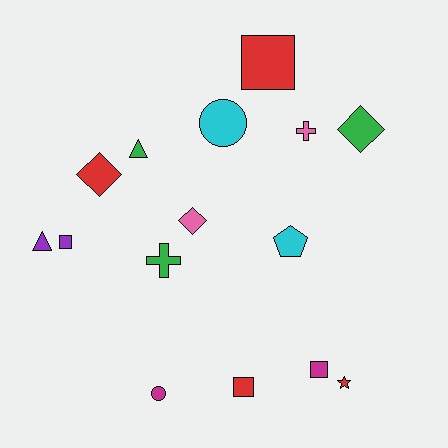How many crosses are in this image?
There are 2 crosses.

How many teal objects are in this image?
There are no teal objects.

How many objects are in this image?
There are 15 objects.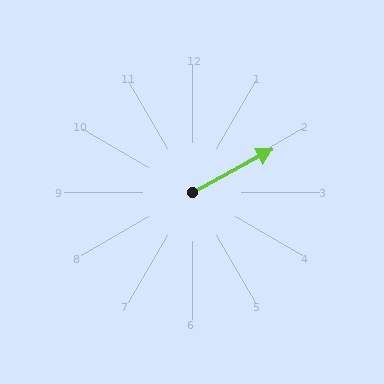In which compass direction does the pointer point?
Northeast.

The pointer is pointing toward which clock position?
Roughly 2 o'clock.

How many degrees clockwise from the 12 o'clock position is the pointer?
Approximately 62 degrees.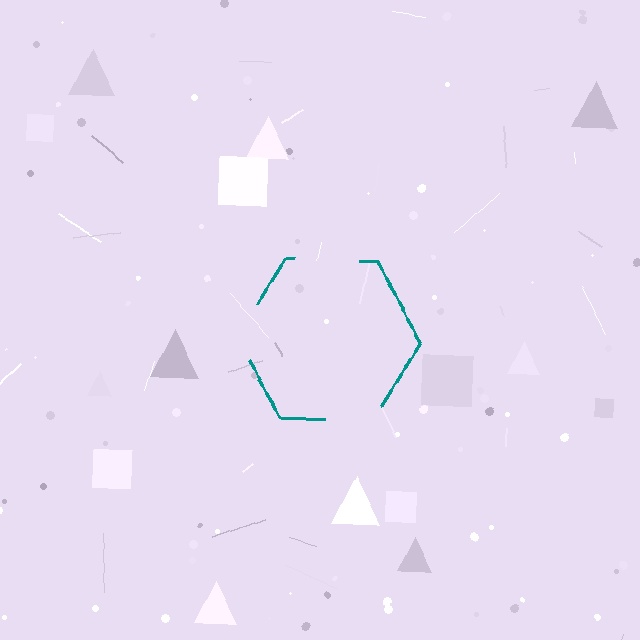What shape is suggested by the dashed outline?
The dashed outline suggests a hexagon.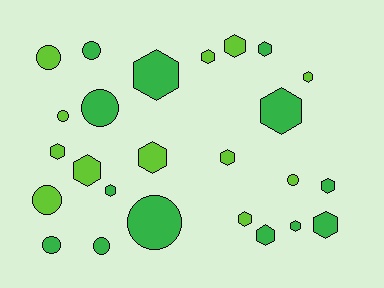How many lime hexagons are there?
There are 8 lime hexagons.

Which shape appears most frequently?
Hexagon, with 16 objects.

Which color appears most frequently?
Green, with 13 objects.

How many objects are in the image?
There are 25 objects.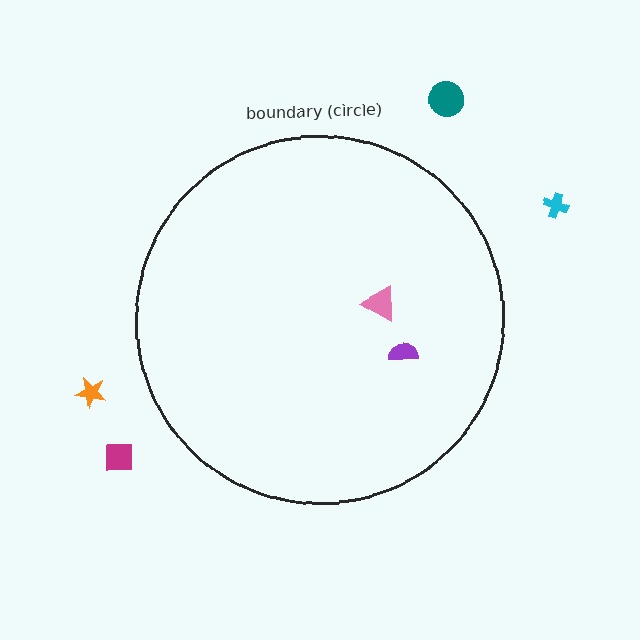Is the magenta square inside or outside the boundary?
Outside.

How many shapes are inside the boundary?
2 inside, 4 outside.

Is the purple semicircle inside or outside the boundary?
Inside.